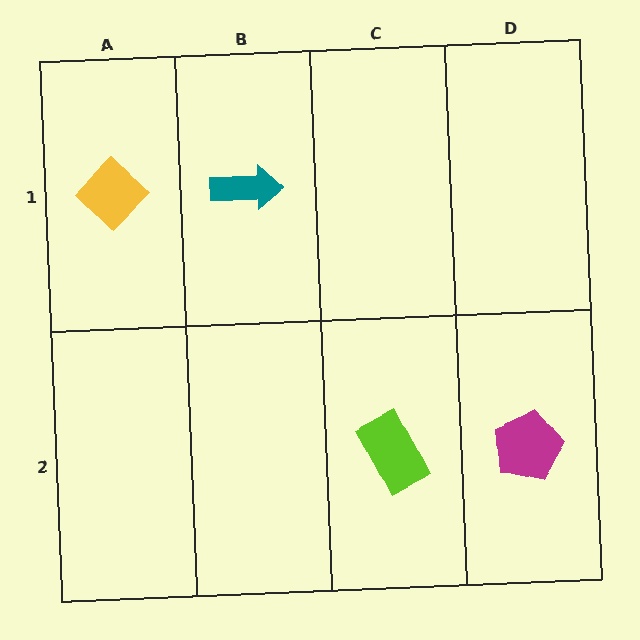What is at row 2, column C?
A lime rectangle.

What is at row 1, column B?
A teal arrow.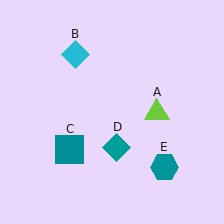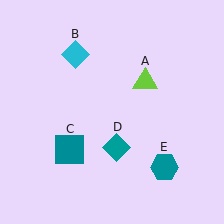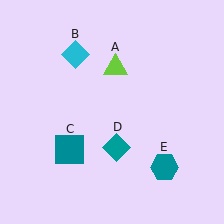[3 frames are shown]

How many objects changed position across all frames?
1 object changed position: lime triangle (object A).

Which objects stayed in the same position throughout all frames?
Cyan diamond (object B) and teal square (object C) and teal diamond (object D) and teal hexagon (object E) remained stationary.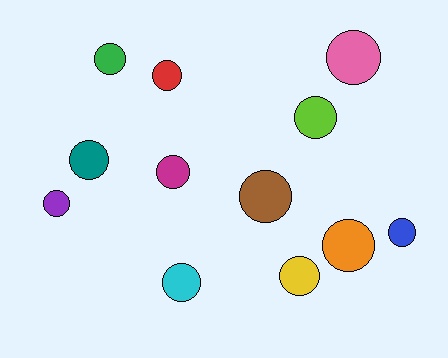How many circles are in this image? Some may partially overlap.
There are 12 circles.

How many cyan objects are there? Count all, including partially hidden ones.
There is 1 cyan object.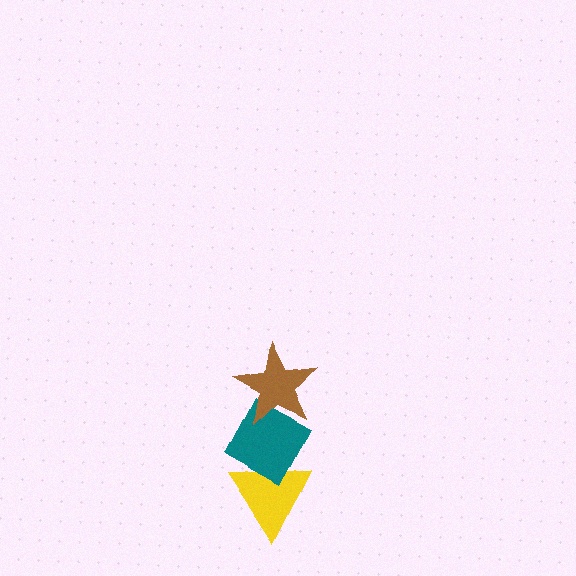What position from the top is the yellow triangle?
The yellow triangle is 3rd from the top.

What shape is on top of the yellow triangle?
The teal diamond is on top of the yellow triangle.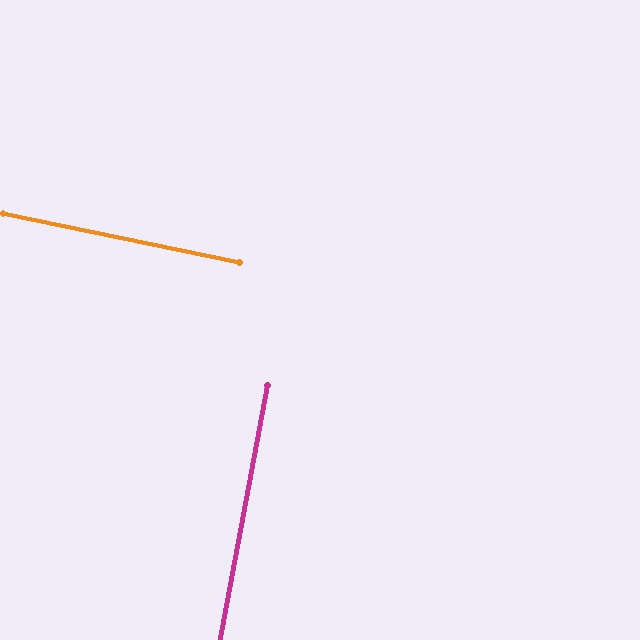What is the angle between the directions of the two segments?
Approximately 89 degrees.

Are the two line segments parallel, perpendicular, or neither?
Perpendicular — they meet at approximately 89°.